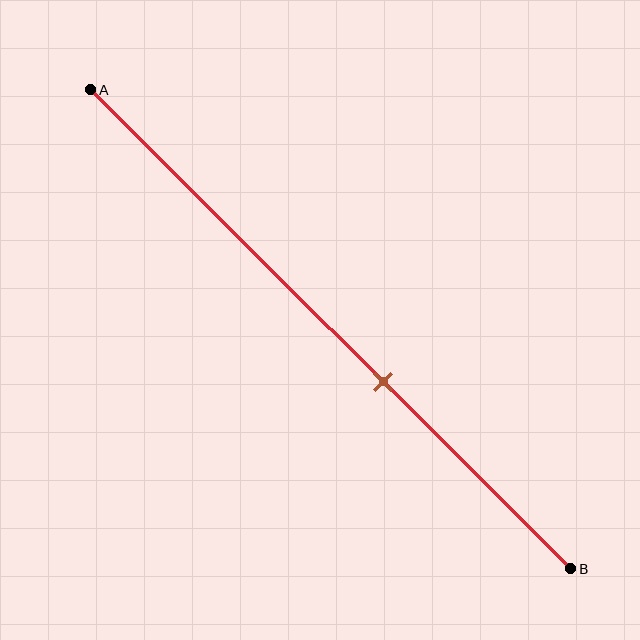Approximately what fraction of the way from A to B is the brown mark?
The brown mark is approximately 60% of the way from A to B.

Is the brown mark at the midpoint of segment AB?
No, the mark is at about 60% from A, not at the 50% midpoint.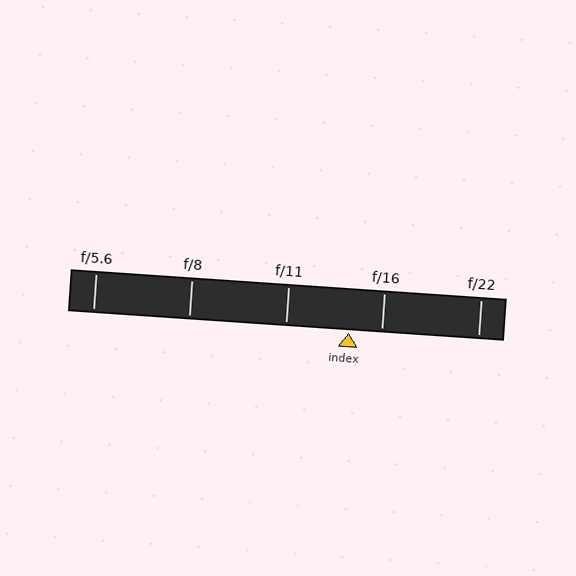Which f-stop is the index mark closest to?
The index mark is closest to f/16.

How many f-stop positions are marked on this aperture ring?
There are 5 f-stop positions marked.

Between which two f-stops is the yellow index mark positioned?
The index mark is between f/11 and f/16.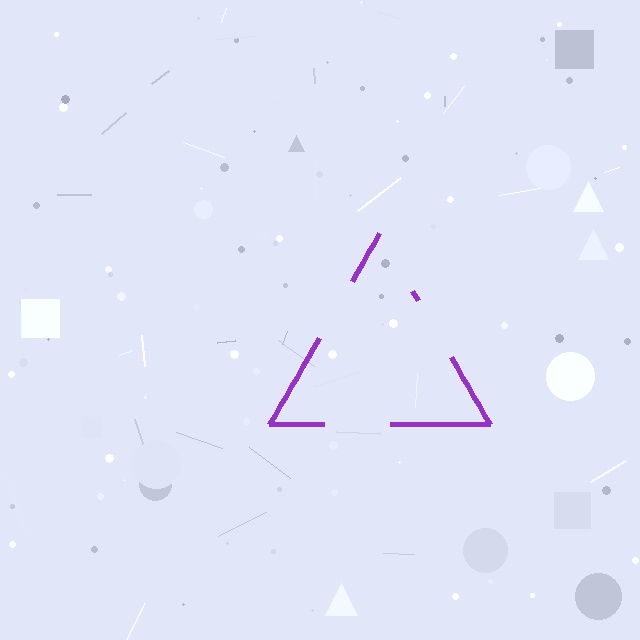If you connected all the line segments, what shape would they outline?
They would outline a triangle.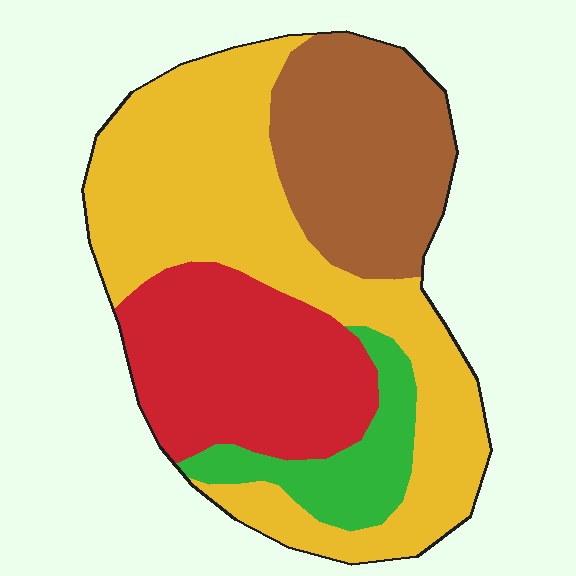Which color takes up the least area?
Green, at roughly 10%.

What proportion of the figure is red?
Red covers 24% of the figure.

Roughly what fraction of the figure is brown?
Brown takes up about one fifth (1/5) of the figure.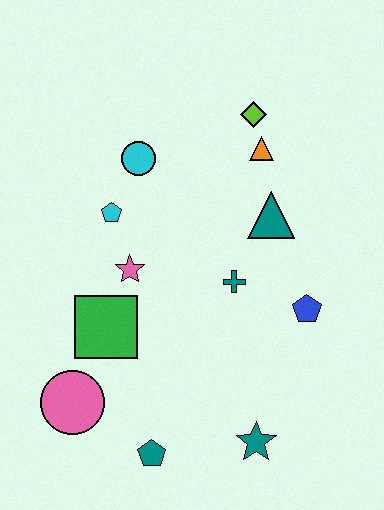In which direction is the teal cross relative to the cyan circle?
The teal cross is below the cyan circle.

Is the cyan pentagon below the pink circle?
No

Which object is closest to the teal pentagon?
The pink circle is closest to the teal pentagon.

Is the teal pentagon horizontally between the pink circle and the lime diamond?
Yes